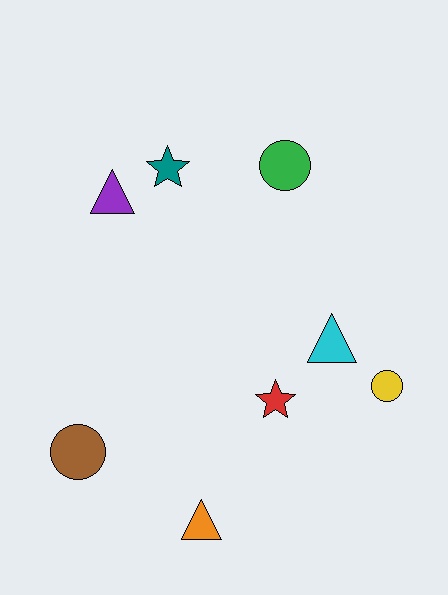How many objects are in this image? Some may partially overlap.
There are 8 objects.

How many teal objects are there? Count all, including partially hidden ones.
There is 1 teal object.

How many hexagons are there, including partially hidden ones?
There are no hexagons.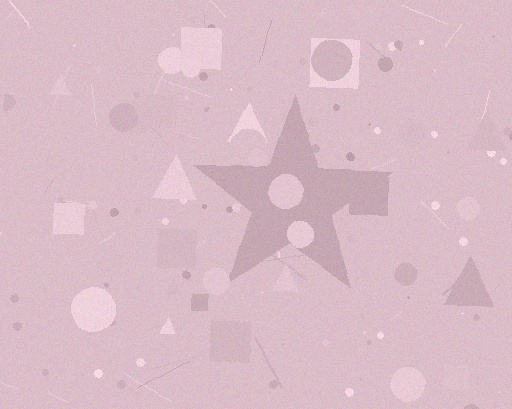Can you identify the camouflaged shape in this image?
The camouflaged shape is a star.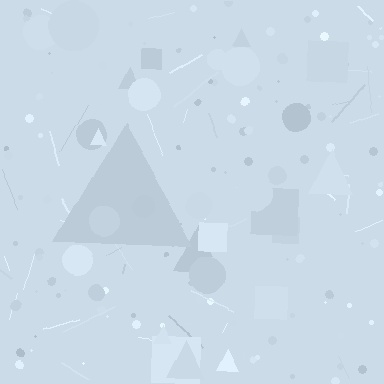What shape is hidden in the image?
A triangle is hidden in the image.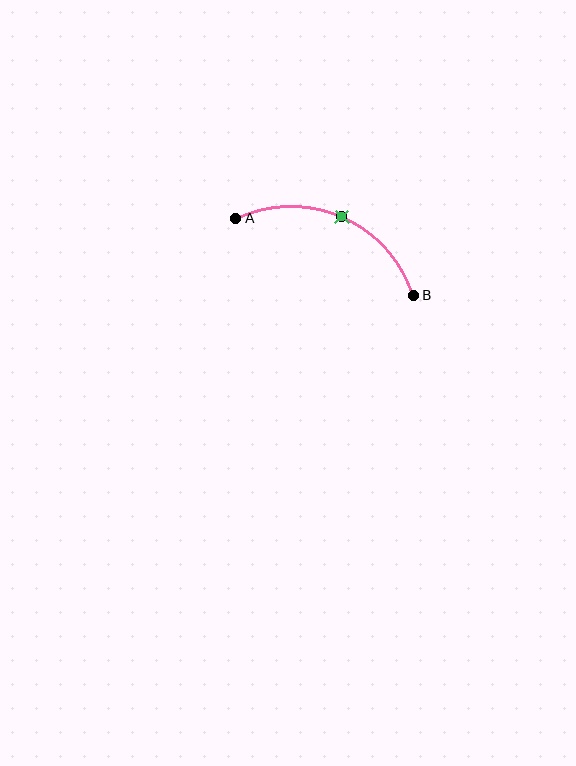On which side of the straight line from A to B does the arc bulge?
The arc bulges above the straight line connecting A and B.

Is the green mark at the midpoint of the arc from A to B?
Yes. The green mark lies on the arc at equal arc-length from both A and B — it is the arc midpoint.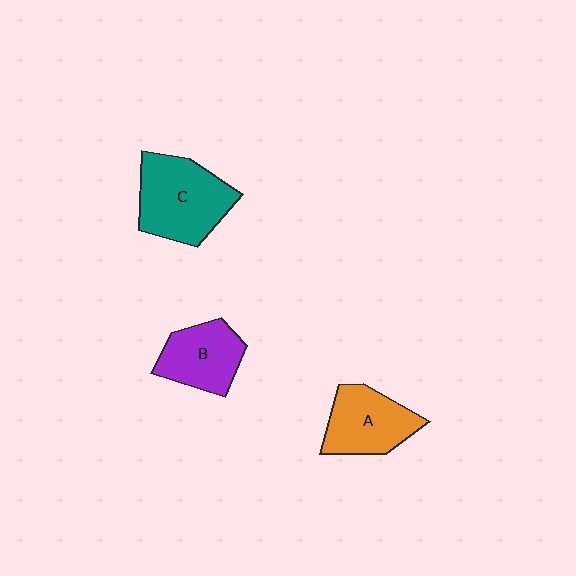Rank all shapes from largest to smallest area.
From largest to smallest: C (teal), A (orange), B (purple).